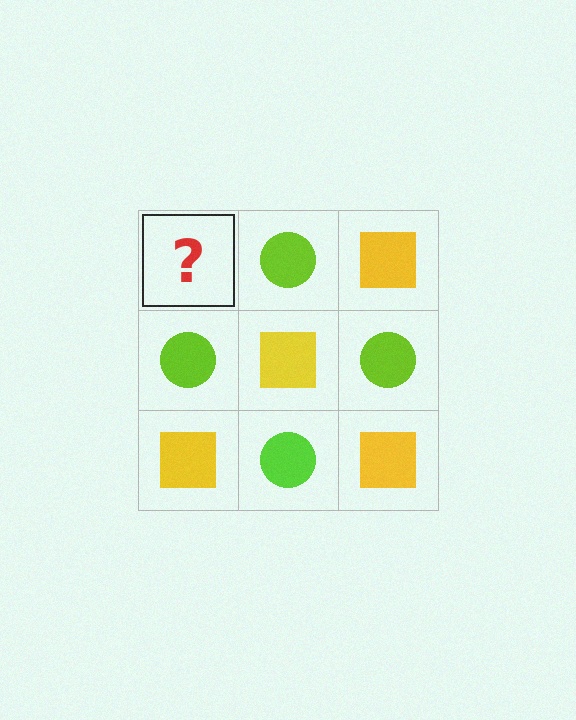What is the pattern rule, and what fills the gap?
The rule is that it alternates yellow square and lime circle in a checkerboard pattern. The gap should be filled with a yellow square.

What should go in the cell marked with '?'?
The missing cell should contain a yellow square.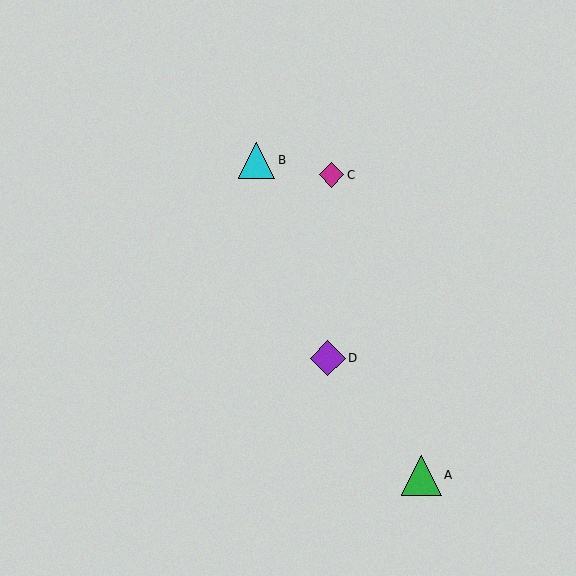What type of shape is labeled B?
Shape B is a cyan triangle.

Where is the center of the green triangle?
The center of the green triangle is at (421, 476).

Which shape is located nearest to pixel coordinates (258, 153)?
The cyan triangle (labeled B) at (257, 160) is nearest to that location.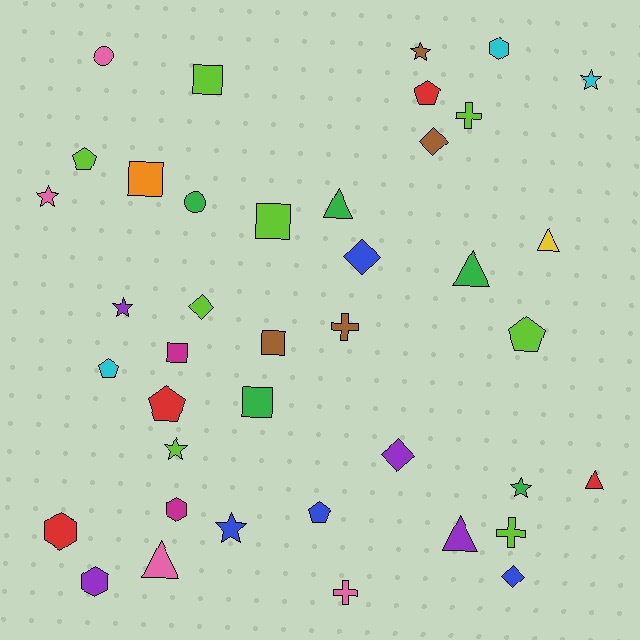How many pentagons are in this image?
There are 6 pentagons.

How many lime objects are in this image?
There are 8 lime objects.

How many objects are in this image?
There are 40 objects.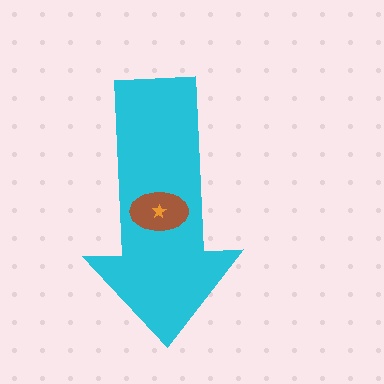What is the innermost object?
The orange star.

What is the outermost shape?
The cyan arrow.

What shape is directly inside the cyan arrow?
The brown ellipse.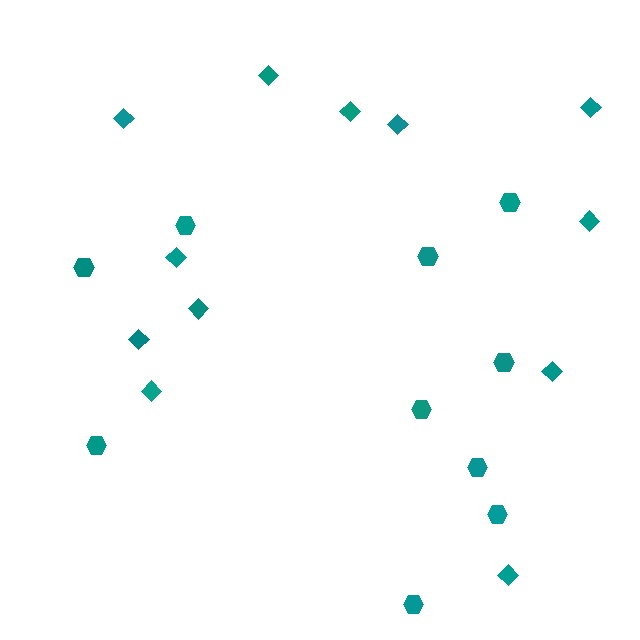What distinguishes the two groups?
There are 2 groups: one group of hexagons (10) and one group of diamonds (12).